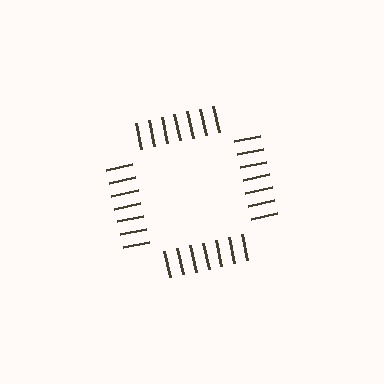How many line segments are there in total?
28 — 7 along each of the 4 edges.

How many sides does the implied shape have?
4 sides — the line-ends trace a square.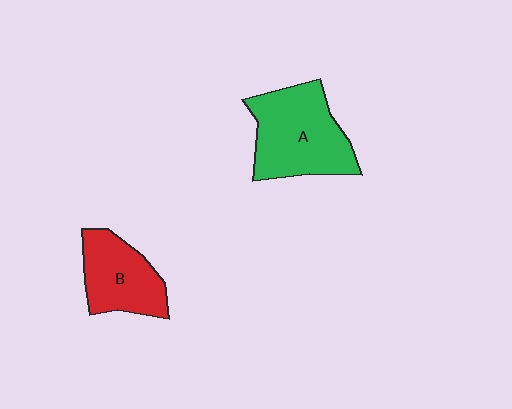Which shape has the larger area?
Shape A (green).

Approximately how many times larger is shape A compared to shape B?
Approximately 1.4 times.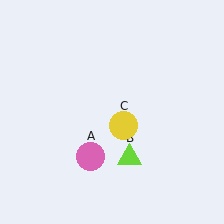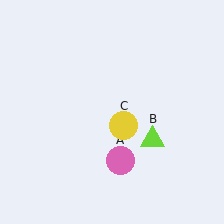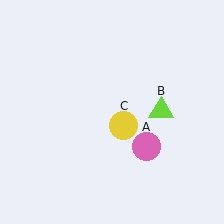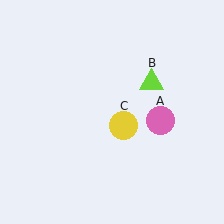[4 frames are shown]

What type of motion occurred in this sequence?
The pink circle (object A), lime triangle (object B) rotated counterclockwise around the center of the scene.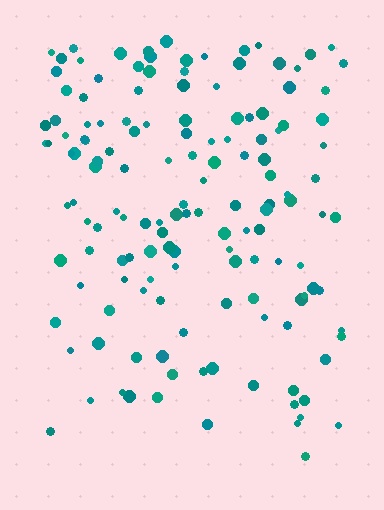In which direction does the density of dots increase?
From bottom to top, with the top side densest.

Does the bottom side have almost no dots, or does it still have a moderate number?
Still a moderate number, just noticeably fewer than the top.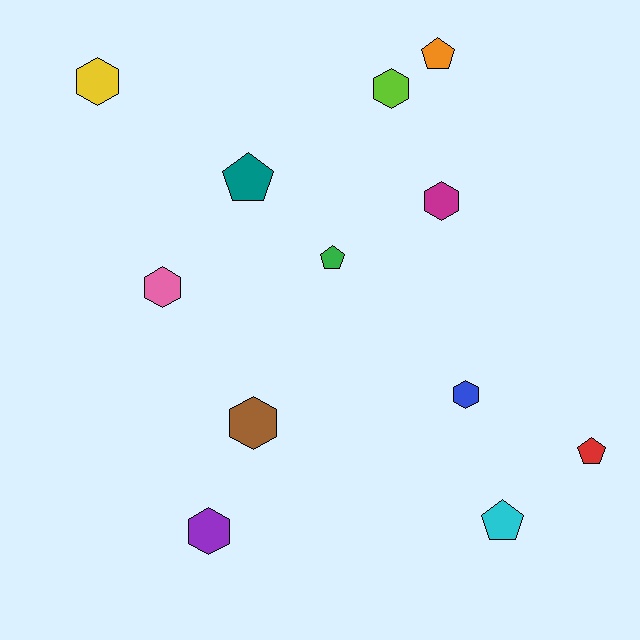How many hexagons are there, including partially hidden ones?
There are 7 hexagons.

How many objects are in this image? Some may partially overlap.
There are 12 objects.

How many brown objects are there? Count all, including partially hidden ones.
There is 1 brown object.